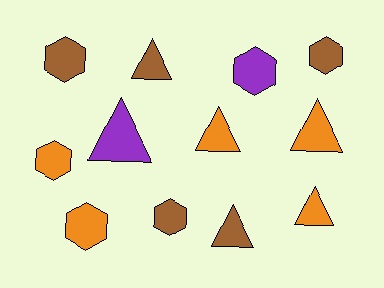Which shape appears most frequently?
Hexagon, with 6 objects.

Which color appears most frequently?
Orange, with 5 objects.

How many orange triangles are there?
There are 3 orange triangles.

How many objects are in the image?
There are 12 objects.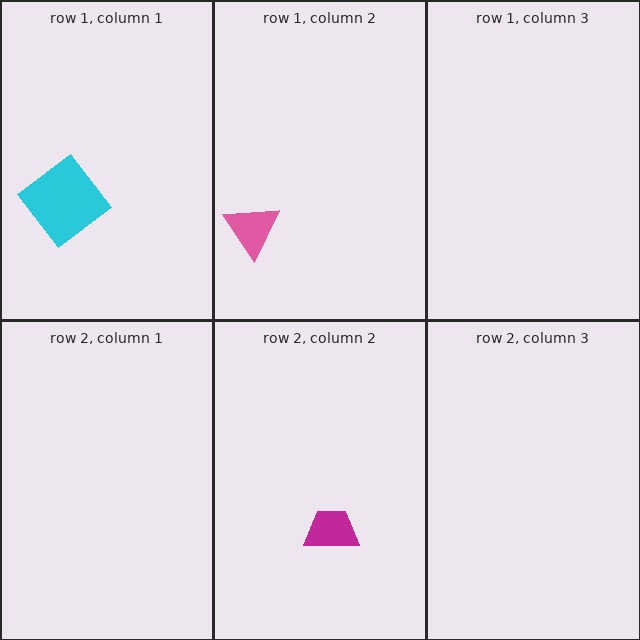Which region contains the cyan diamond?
The row 1, column 1 region.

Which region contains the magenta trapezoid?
The row 2, column 2 region.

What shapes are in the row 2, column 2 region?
The magenta trapezoid.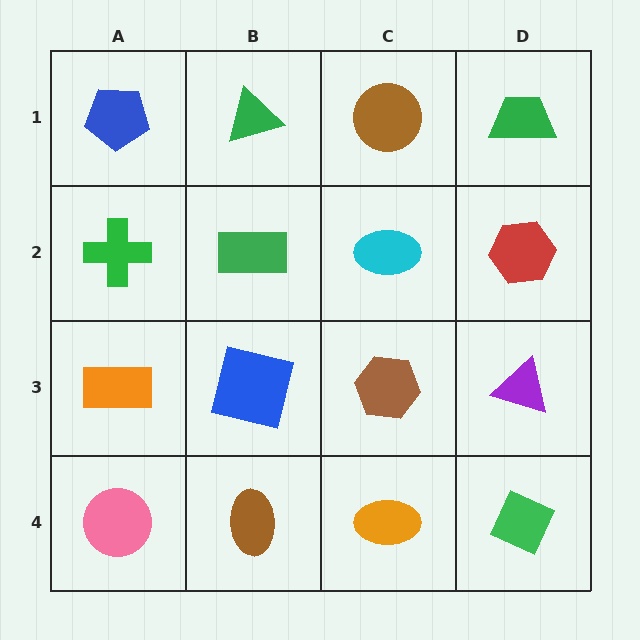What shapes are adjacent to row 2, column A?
A blue pentagon (row 1, column A), an orange rectangle (row 3, column A), a green rectangle (row 2, column B).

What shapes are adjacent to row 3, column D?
A red hexagon (row 2, column D), a green diamond (row 4, column D), a brown hexagon (row 3, column C).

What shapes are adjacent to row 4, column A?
An orange rectangle (row 3, column A), a brown ellipse (row 4, column B).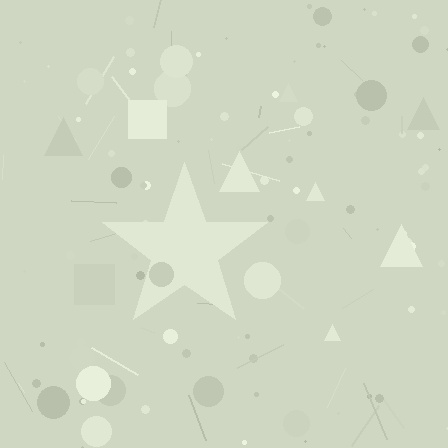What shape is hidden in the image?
A star is hidden in the image.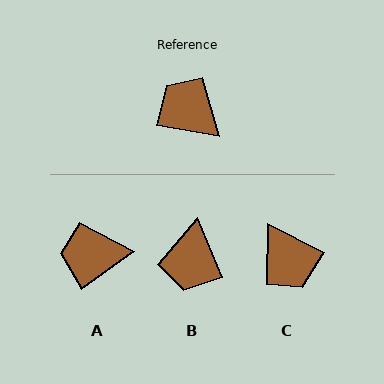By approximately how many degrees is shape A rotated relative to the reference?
Approximately 46 degrees counter-clockwise.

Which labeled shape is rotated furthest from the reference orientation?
C, about 163 degrees away.